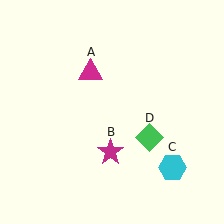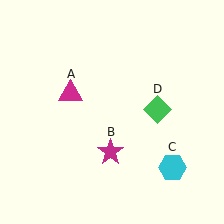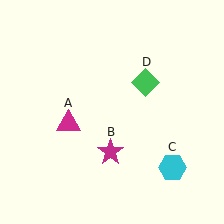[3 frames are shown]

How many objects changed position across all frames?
2 objects changed position: magenta triangle (object A), green diamond (object D).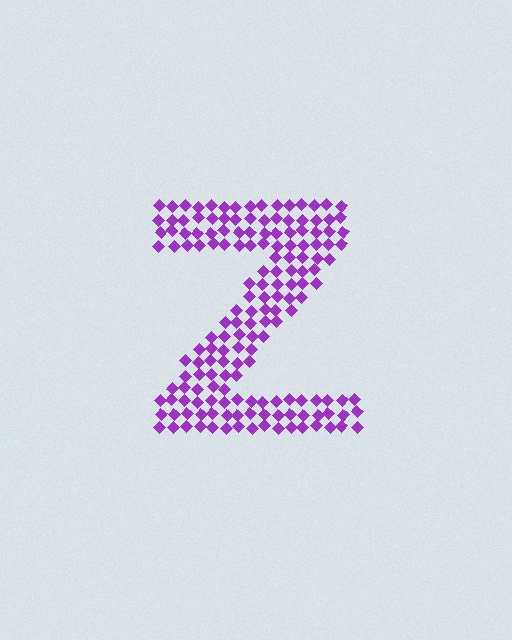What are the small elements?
The small elements are diamonds.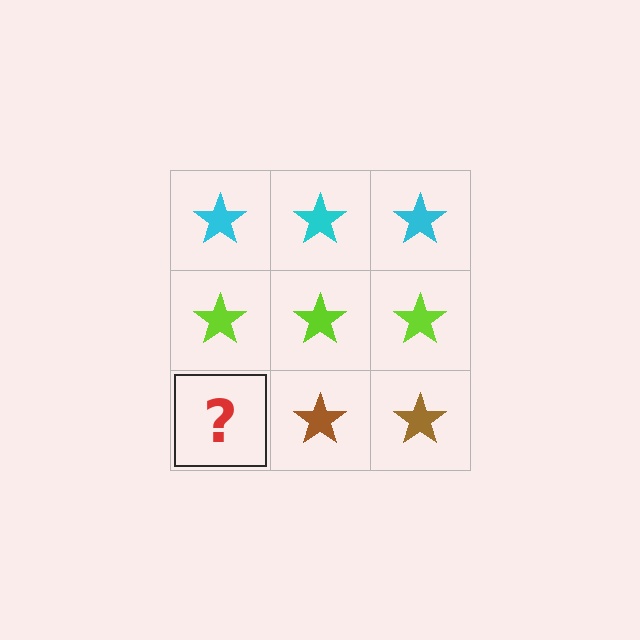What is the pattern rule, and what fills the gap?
The rule is that each row has a consistent color. The gap should be filled with a brown star.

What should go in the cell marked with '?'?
The missing cell should contain a brown star.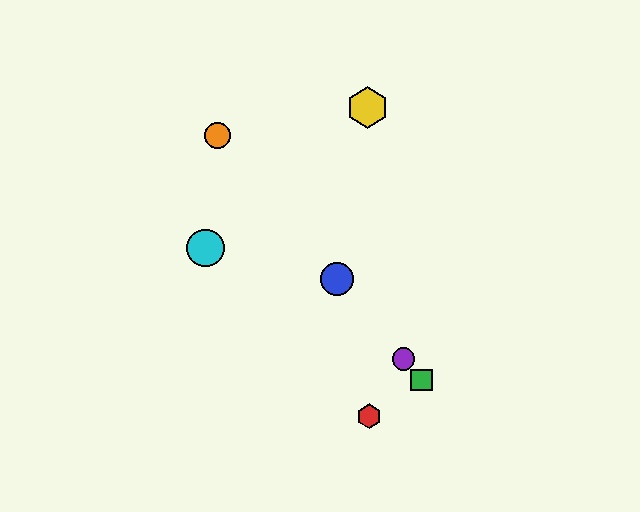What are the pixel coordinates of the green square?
The green square is at (421, 380).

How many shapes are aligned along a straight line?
4 shapes (the blue circle, the green square, the purple circle, the orange circle) are aligned along a straight line.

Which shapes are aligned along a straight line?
The blue circle, the green square, the purple circle, the orange circle are aligned along a straight line.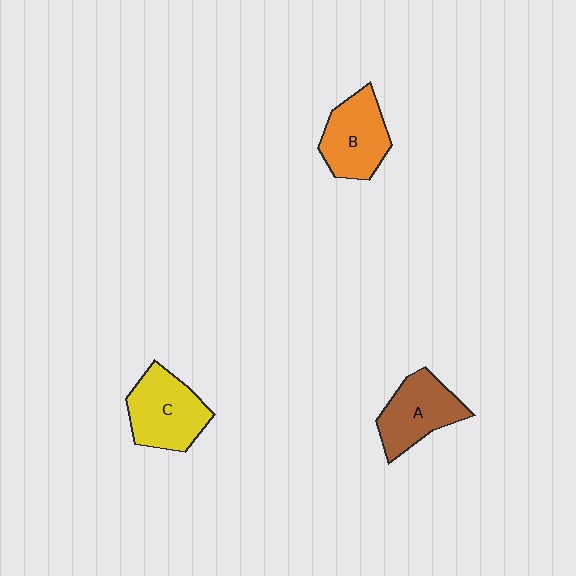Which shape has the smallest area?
Shape B (orange).